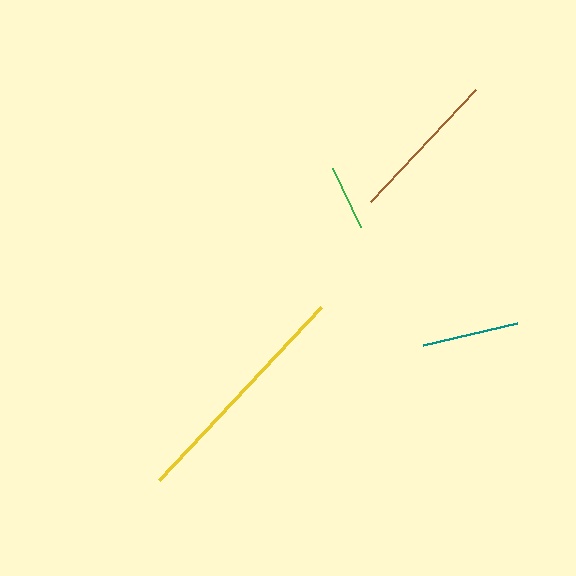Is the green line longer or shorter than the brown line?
The brown line is longer than the green line.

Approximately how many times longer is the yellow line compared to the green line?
The yellow line is approximately 3.6 times the length of the green line.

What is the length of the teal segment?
The teal segment is approximately 96 pixels long.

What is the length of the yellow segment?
The yellow segment is approximately 237 pixels long.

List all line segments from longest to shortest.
From longest to shortest: yellow, brown, teal, green.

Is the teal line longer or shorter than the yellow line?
The yellow line is longer than the teal line.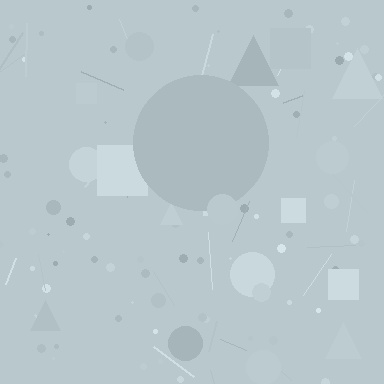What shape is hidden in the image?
A circle is hidden in the image.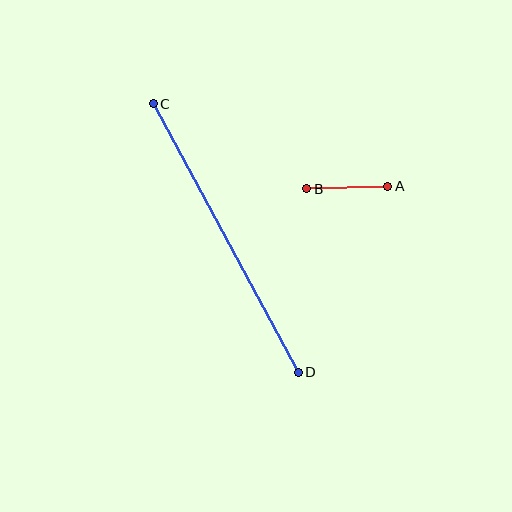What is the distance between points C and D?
The distance is approximately 305 pixels.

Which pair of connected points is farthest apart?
Points C and D are farthest apart.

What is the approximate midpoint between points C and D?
The midpoint is at approximately (226, 238) pixels.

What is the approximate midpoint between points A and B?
The midpoint is at approximately (347, 188) pixels.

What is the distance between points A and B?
The distance is approximately 81 pixels.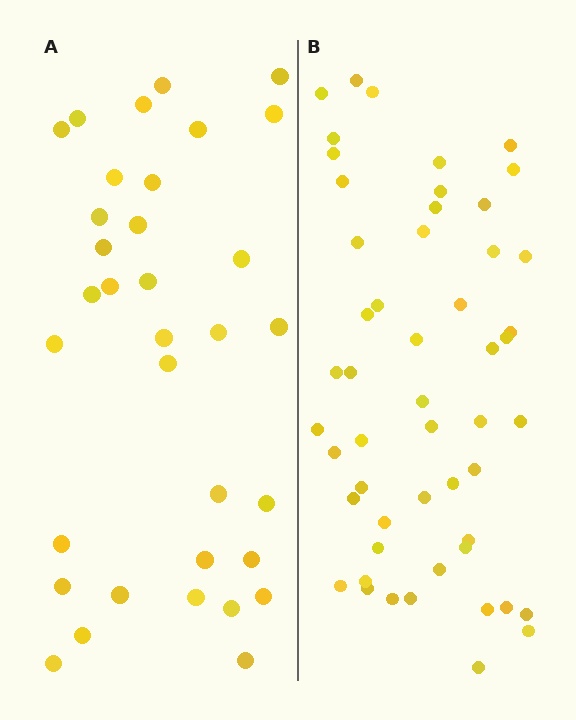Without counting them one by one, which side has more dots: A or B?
Region B (the right region) has more dots.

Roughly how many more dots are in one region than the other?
Region B has approximately 20 more dots than region A.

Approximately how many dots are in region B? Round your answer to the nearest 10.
About 50 dots. (The exact count is 52, which rounds to 50.)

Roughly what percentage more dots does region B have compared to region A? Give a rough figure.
About 55% more.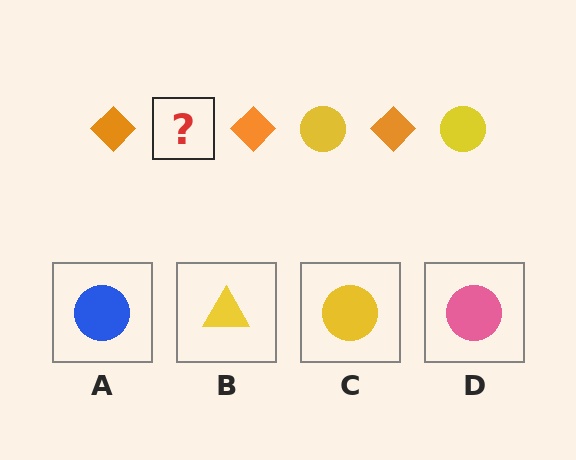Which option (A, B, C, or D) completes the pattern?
C.